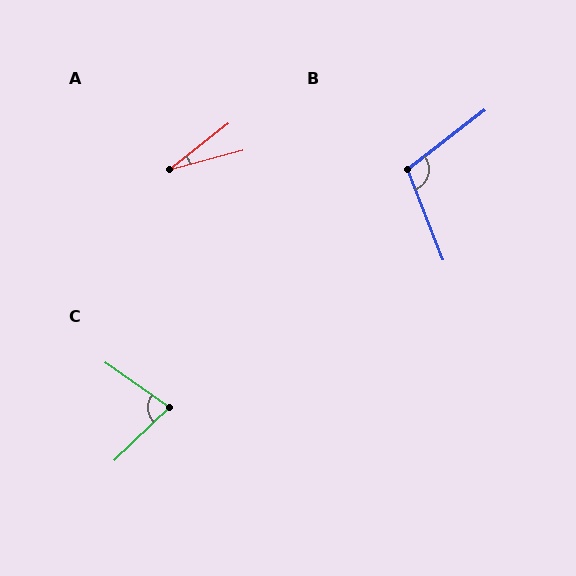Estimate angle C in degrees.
Approximately 79 degrees.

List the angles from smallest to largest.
A (23°), C (79°), B (106°).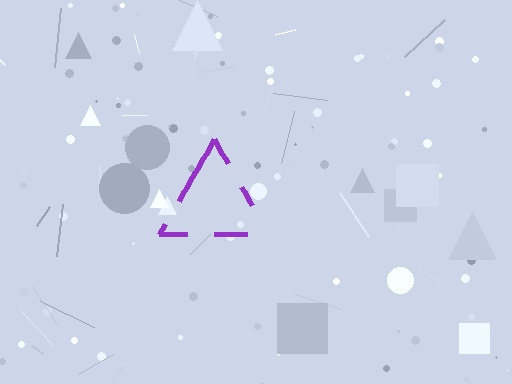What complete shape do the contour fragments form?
The contour fragments form a triangle.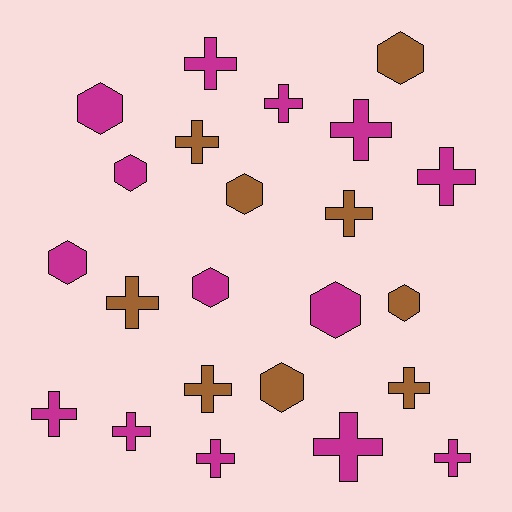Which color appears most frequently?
Magenta, with 14 objects.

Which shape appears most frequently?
Cross, with 14 objects.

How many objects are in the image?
There are 23 objects.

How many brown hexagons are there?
There are 4 brown hexagons.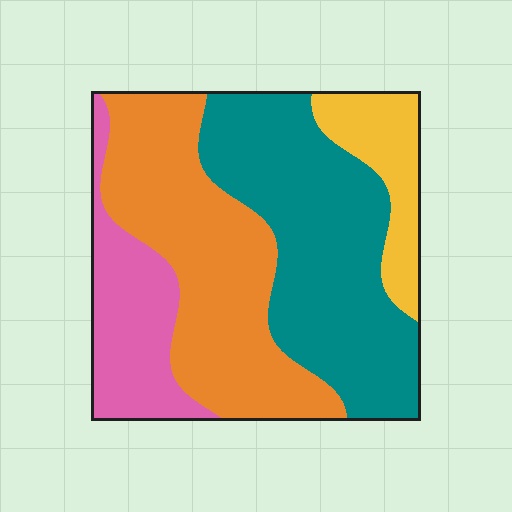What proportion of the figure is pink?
Pink covers around 15% of the figure.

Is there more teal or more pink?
Teal.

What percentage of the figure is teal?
Teal covers 37% of the figure.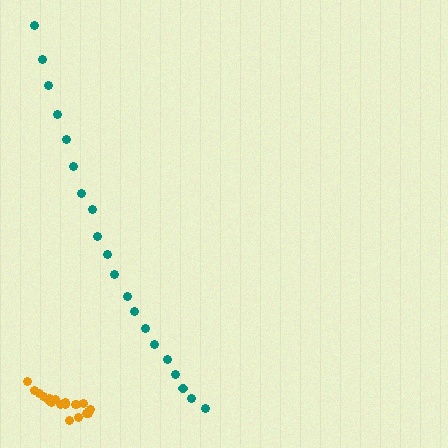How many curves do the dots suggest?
There are 2 distinct paths.